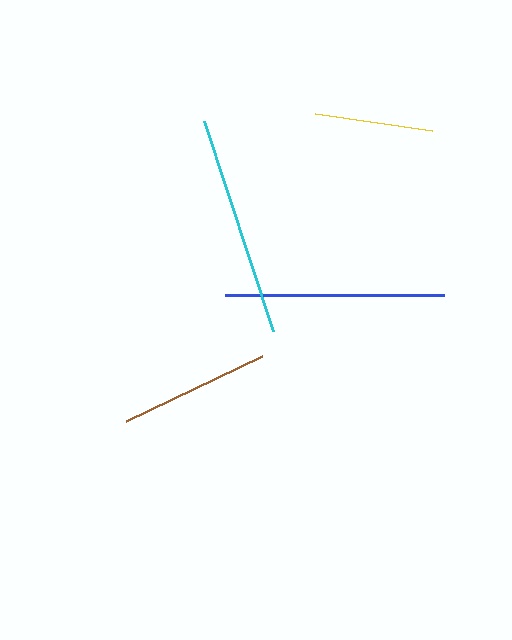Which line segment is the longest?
The cyan line is the longest at approximately 221 pixels.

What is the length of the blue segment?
The blue segment is approximately 219 pixels long.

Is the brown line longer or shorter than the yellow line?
The brown line is longer than the yellow line.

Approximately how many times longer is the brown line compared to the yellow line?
The brown line is approximately 1.3 times the length of the yellow line.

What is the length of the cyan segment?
The cyan segment is approximately 221 pixels long.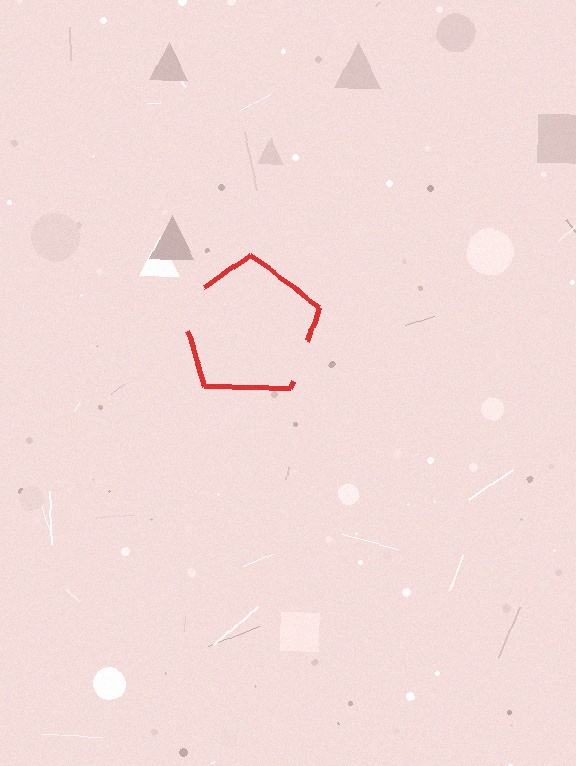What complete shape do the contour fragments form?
The contour fragments form a pentagon.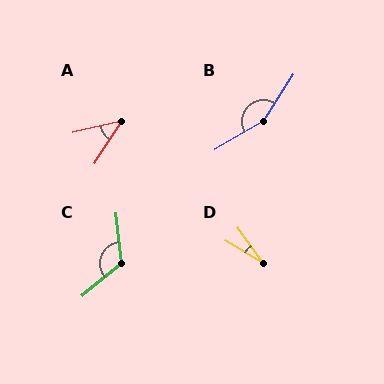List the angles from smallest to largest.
D (23°), A (43°), C (124°), B (153°).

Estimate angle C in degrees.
Approximately 124 degrees.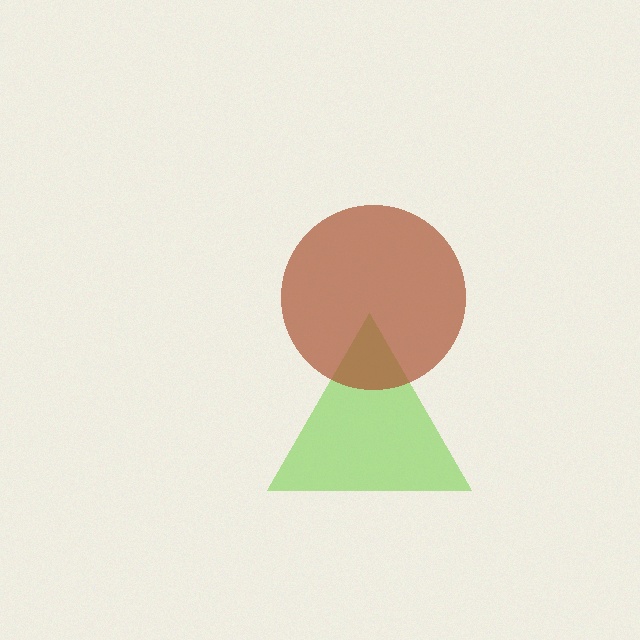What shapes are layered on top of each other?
The layered shapes are: a lime triangle, a brown circle.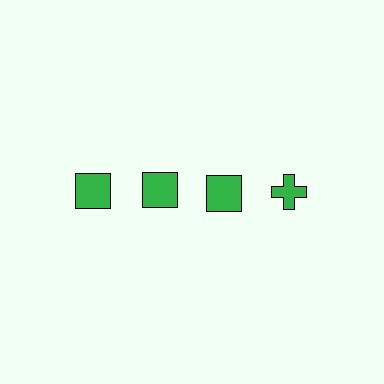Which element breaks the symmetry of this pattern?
The green cross in the top row, second from right column breaks the symmetry. All other shapes are green squares.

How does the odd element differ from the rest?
It has a different shape: cross instead of square.